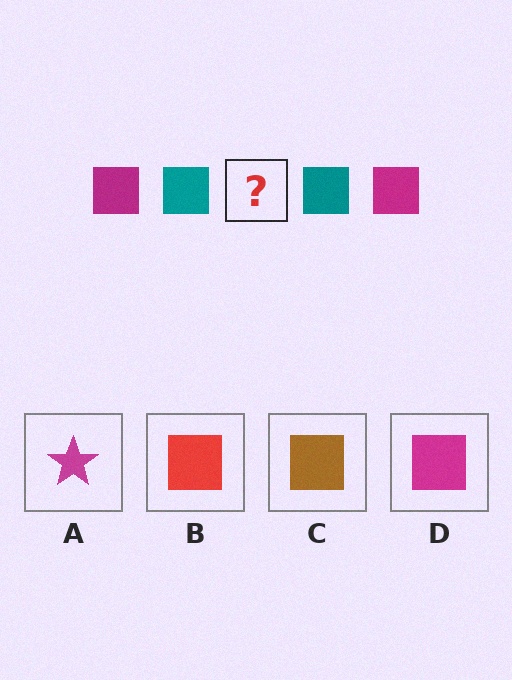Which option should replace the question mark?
Option D.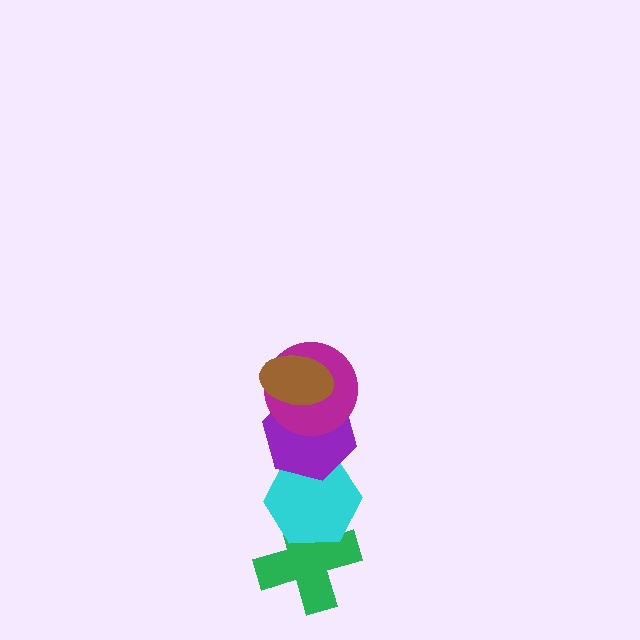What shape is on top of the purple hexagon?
The magenta circle is on top of the purple hexagon.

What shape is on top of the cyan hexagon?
The purple hexagon is on top of the cyan hexagon.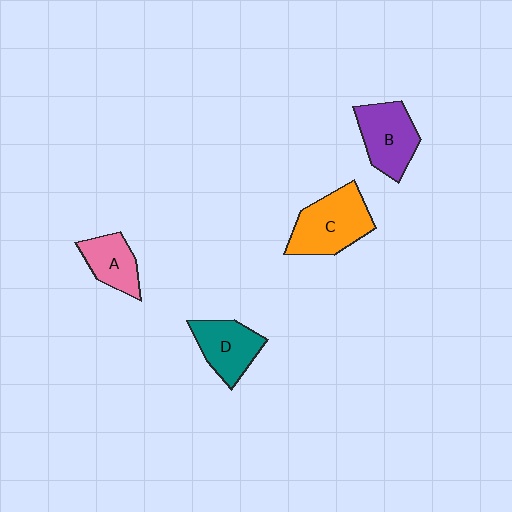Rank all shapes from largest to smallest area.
From largest to smallest: C (orange), B (purple), D (teal), A (pink).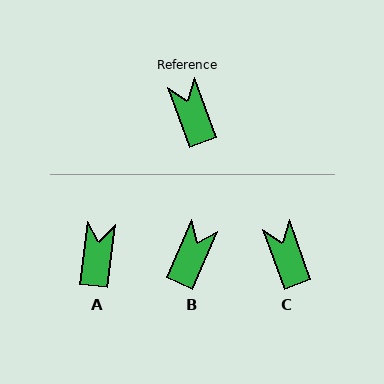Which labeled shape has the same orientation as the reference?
C.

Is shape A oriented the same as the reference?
No, it is off by about 27 degrees.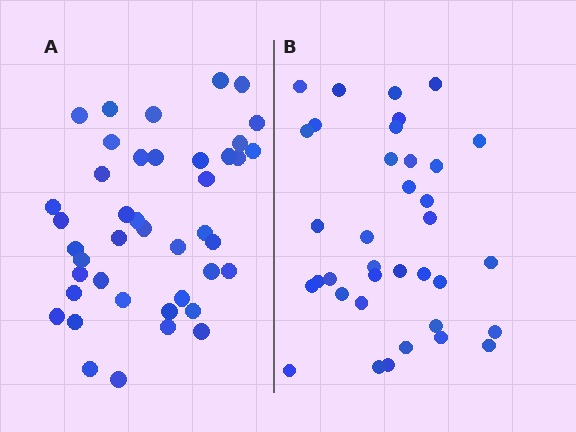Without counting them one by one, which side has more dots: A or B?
Region A (the left region) has more dots.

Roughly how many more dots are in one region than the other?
Region A has about 6 more dots than region B.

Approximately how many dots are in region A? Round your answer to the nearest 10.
About 40 dots. (The exact count is 42, which rounds to 40.)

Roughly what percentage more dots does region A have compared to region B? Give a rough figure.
About 15% more.